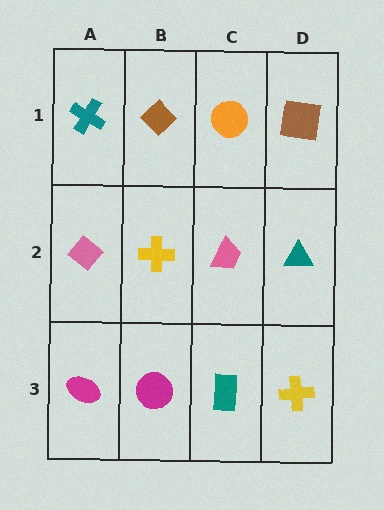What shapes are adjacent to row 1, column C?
A pink trapezoid (row 2, column C), a brown diamond (row 1, column B), a brown square (row 1, column D).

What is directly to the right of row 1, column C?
A brown square.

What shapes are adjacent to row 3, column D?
A teal triangle (row 2, column D), a teal rectangle (row 3, column C).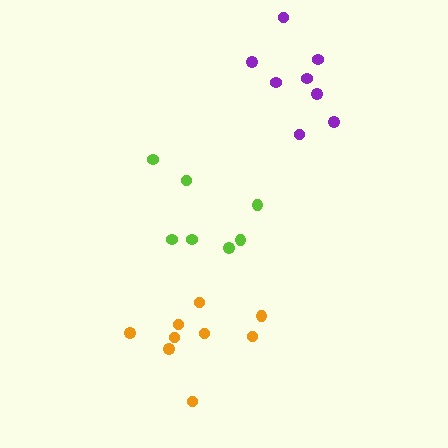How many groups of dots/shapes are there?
There are 3 groups.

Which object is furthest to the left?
The orange cluster is leftmost.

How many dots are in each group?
Group 1: 9 dots, Group 2: 7 dots, Group 3: 8 dots (24 total).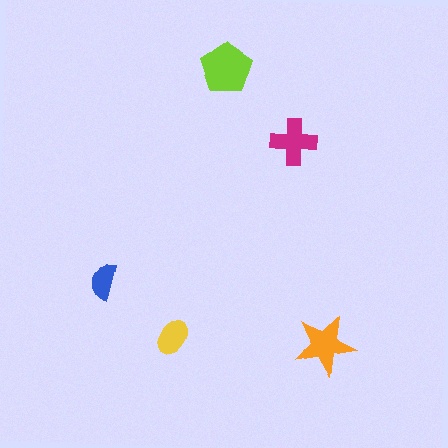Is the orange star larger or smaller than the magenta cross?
Larger.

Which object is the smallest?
The blue semicircle.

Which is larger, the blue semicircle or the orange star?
The orange star.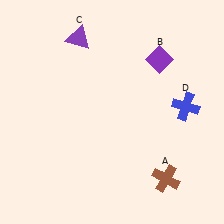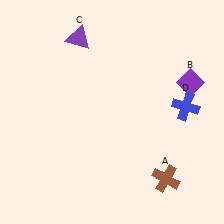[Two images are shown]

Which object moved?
The purple diamond (B) moved right.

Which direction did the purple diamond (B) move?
The purple diamond (B) moved right.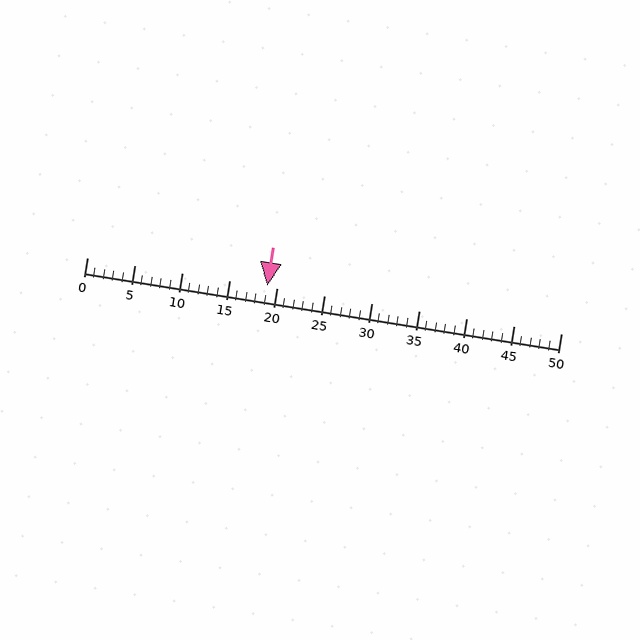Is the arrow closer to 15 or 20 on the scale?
The arrow is closer to 20.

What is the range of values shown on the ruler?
The ruler shows values from 0 to 50.